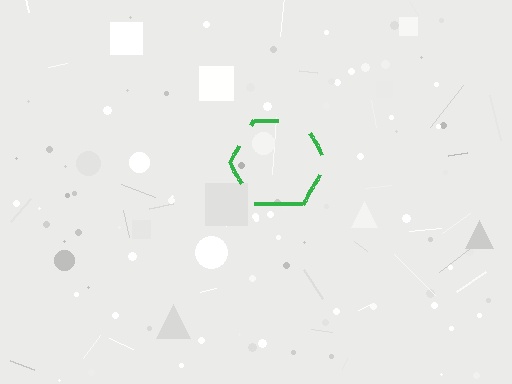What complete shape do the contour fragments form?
The contour fragments form a hexagon.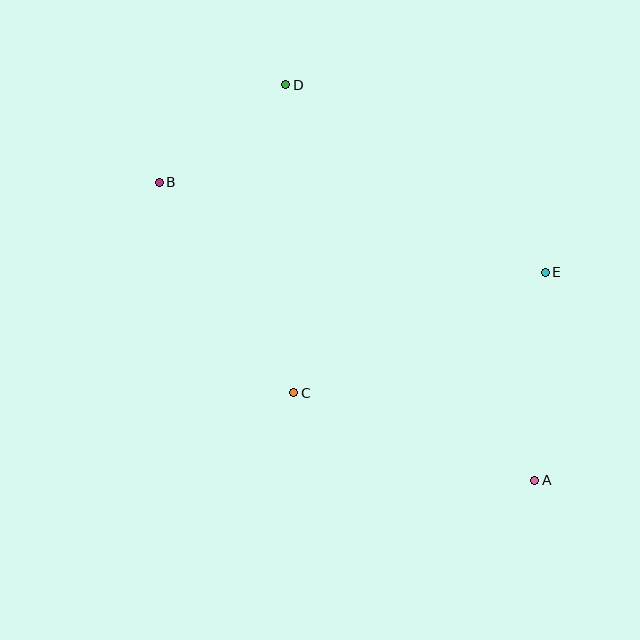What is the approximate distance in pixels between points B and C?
The distance between B and C is approximately 250 pixels.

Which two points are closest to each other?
Points B and D are closest to each other.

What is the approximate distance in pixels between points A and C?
The distance between A and C is approximately 256 pixels.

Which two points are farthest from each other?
Points A and B are farthest from each other.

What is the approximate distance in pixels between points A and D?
The distance between A and D is approximately 467 pixels.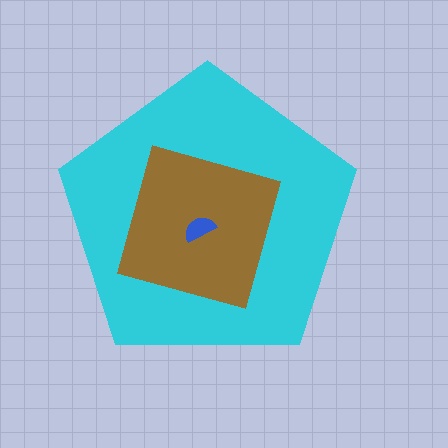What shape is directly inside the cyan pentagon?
The brown square.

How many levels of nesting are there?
3.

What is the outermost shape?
The cyan pentagon.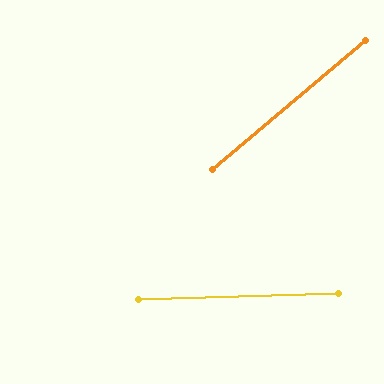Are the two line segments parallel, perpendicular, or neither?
Neither parallel nor perpendicular — they differ by about 38°.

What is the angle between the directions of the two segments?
Approximately 38 degrees.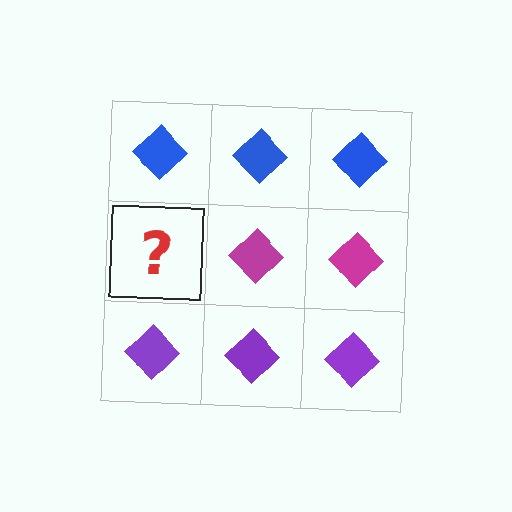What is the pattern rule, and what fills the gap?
The rule is that each row has a consistent color. The gap should be filled with a magenta diamond.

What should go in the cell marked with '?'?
The missing cell should contain a magenta diamond.